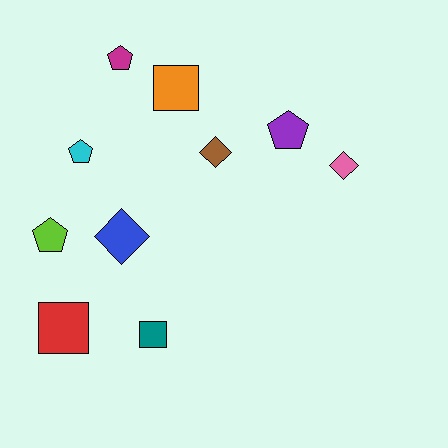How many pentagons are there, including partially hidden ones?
There are 4 pentagons.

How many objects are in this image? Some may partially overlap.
There are 10 objects.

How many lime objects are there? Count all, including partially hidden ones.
There is 1 lime object.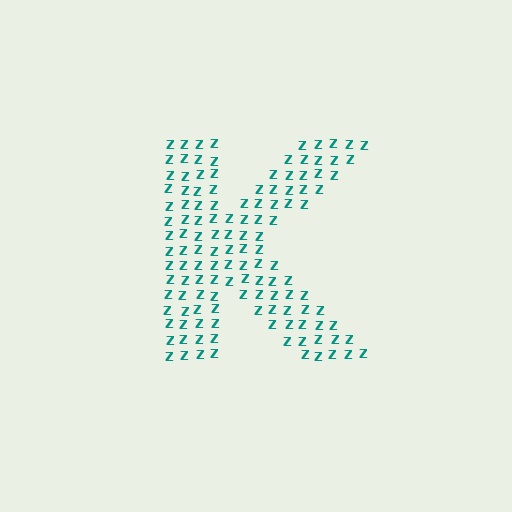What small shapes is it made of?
It is made of small letter Z's.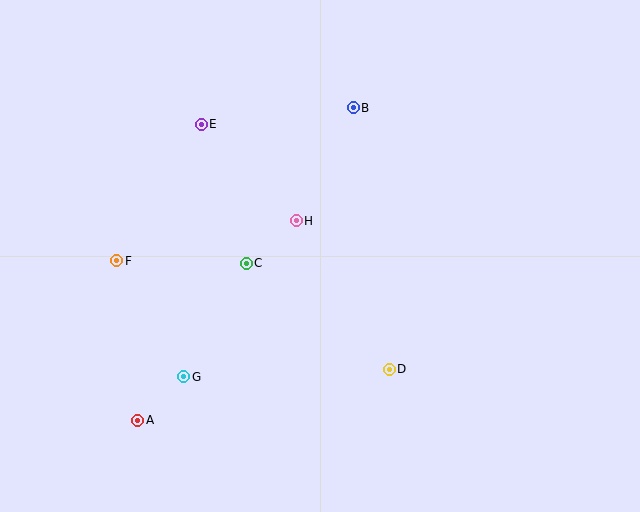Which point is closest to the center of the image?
Point H at (296, 221) is closest to the center.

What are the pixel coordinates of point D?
Point D is at (389, 369).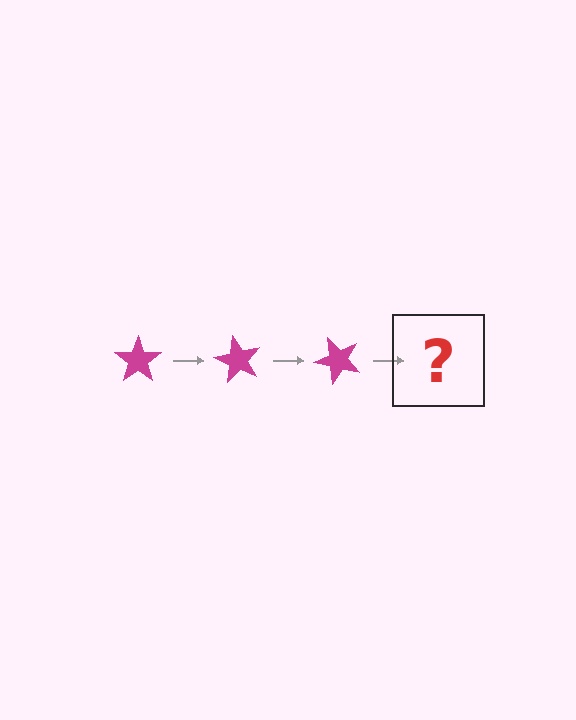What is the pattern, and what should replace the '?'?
The pattern is that the star rotates 60 degrees each step. The '?' should be a magenta star rotated 180 degrees.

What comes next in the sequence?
The next element should be a magenta star rotated 180 degrees.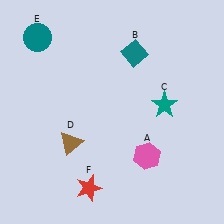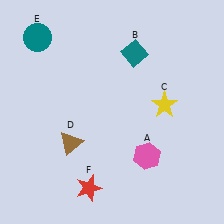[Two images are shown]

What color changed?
The star (C) changed from teal in Image 1 to yellow in Image 2.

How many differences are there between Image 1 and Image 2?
There is 1 difference between the two images.